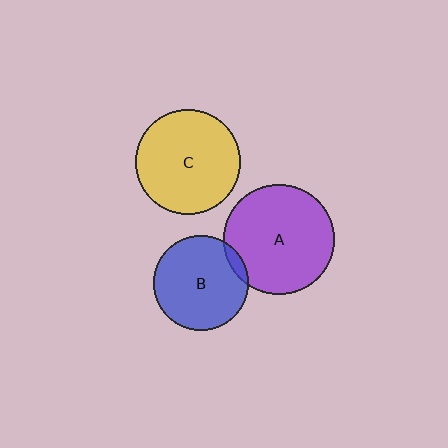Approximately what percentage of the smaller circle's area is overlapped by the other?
Approximately 5%.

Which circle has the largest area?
Circle A (purple).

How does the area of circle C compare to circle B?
Approximately 1.2 times.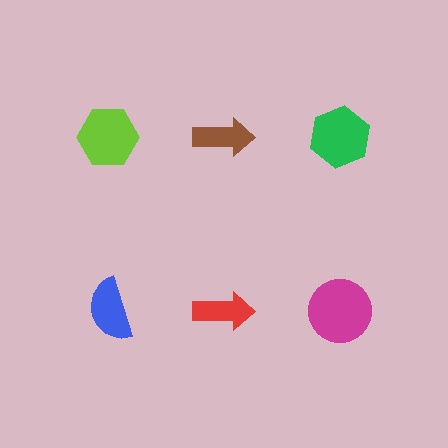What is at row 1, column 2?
A brown arrow.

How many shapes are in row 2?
3 shapes.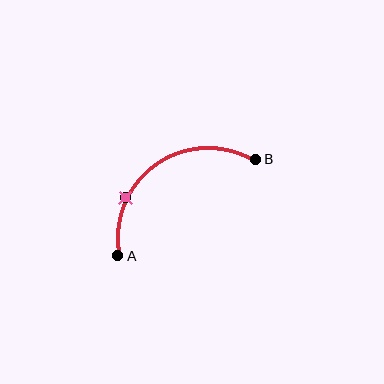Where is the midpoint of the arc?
The arc midpoint is the point on the curve farthest from the straight line joining A and B. It sits above and to the left of that line.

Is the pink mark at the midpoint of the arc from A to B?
No. The pink mark lies on the arc but is closer to endpoint A. The arc midpoint would be at the point on the curve equidistant along the arc from both A and B.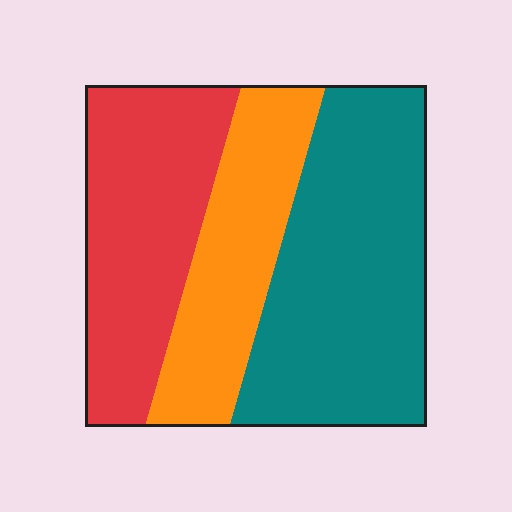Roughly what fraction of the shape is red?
Red takes up about one third (1/3) of the shape.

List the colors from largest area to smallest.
From largest to smallest: teal, red, orange.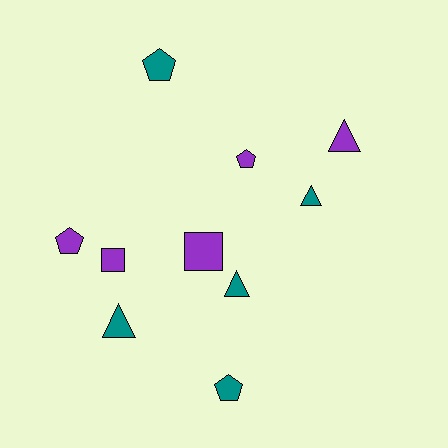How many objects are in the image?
There are 10 objects.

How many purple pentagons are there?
There are 2 purple pentagons.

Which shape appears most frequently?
Pentagon, with 4 objects.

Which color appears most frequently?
Purple, with 5 objects.